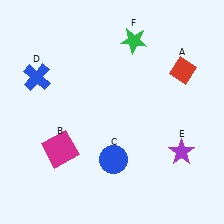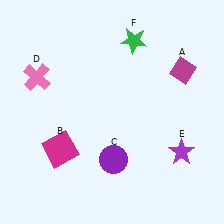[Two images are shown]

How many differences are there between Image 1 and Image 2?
There are 3 differences between the two images.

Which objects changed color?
A changed from red to magenta. C changed from blue to purple. D changed from blue to pink.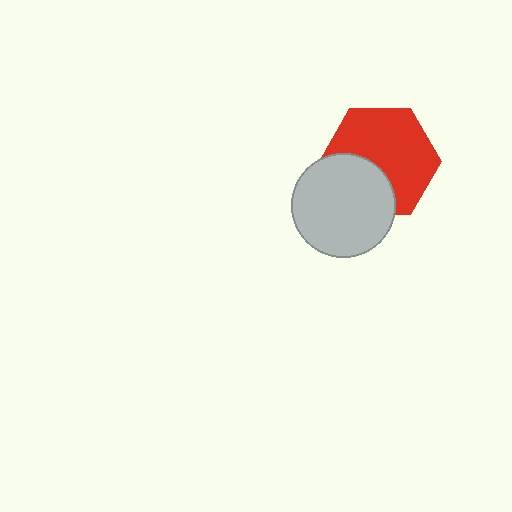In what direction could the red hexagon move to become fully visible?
The red hexagon could move toward the upper-right. That would shift it out from behind the light gray circle entirely.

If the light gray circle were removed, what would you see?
You would see the complete red hexagon.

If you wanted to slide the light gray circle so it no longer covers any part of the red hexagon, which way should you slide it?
Slide it toward the lower-left — that is the most direct way to separate the two shapes.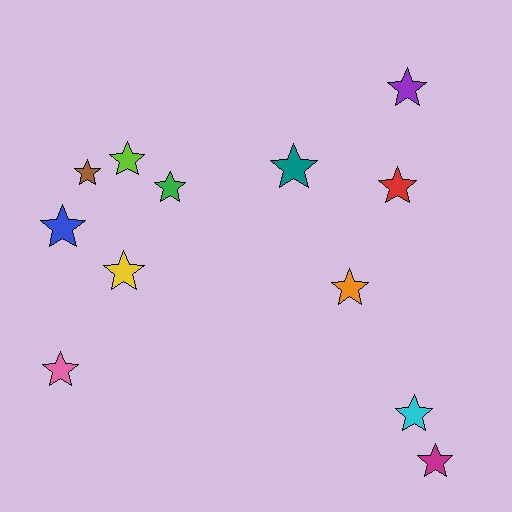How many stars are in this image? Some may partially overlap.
There are 12 stars.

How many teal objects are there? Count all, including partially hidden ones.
There is 1 teal object.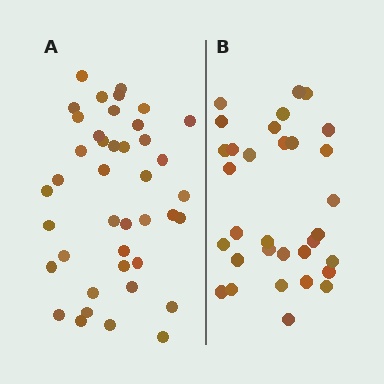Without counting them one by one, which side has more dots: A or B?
Region A (the left region) has more dots.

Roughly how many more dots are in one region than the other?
Region A has roughly 8 or so more dots than region B.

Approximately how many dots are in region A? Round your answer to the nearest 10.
About 40 dots. (The exact count is 41, which rounds to 40.)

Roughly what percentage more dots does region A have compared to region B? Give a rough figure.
About 30% more.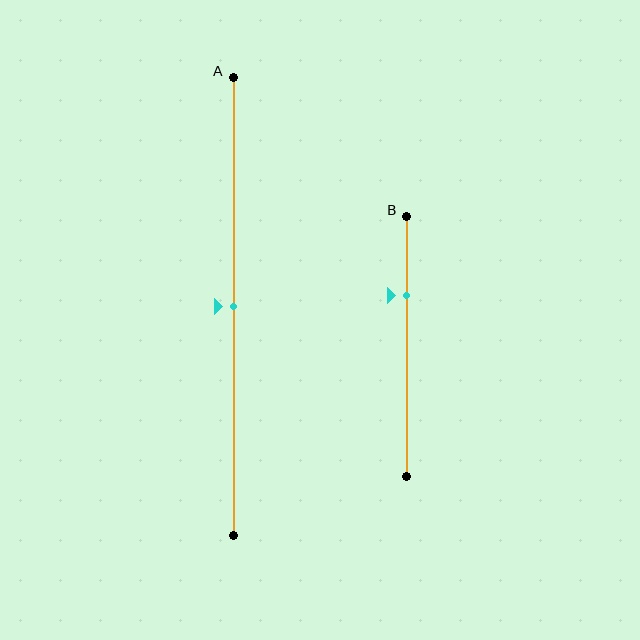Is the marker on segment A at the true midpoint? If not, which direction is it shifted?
Yes, the marker on segment A is at the true midpoint.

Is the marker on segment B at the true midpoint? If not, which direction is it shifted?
No, the marker on segment B is shifted upward by about 20% of the segment length.